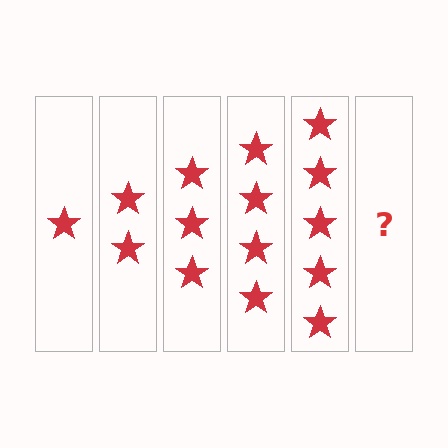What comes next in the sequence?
The next element should be 6 stars.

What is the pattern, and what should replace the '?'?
The pattern is that each step adds one more star. The '?' should be 6 stars.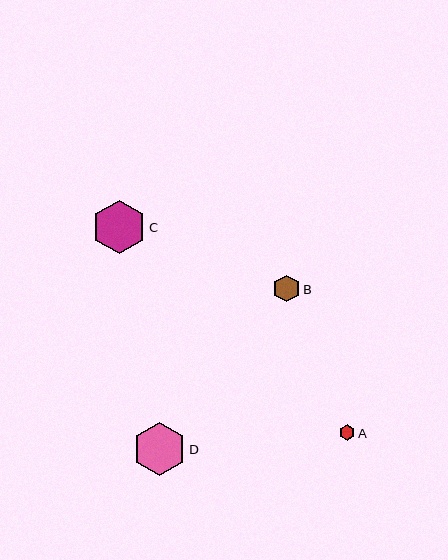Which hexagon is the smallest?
Hexagon A is the smallest with a size of approximately 16 pixels.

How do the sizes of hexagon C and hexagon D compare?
Hexagon C and hexagon D are approximately the same size.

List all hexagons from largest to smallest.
From largest to smallest: C, D, B, A.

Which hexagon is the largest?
Hexagon C is the largest with a size of approximately 53 pixels.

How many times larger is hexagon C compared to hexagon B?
Hexagon C is approximately 2.0 times the size of hexagon B.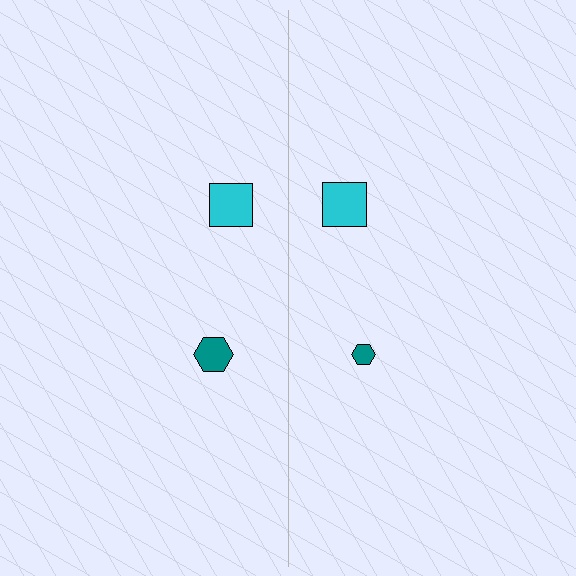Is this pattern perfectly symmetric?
No, the pattern is not perfectly symmetric. The teal hexagon on the right side has a different size than its mirror counterpart.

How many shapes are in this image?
There are 4 shapes in this image.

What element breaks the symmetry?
The teal hexagon on the right side has a different size than its mirror counterpart.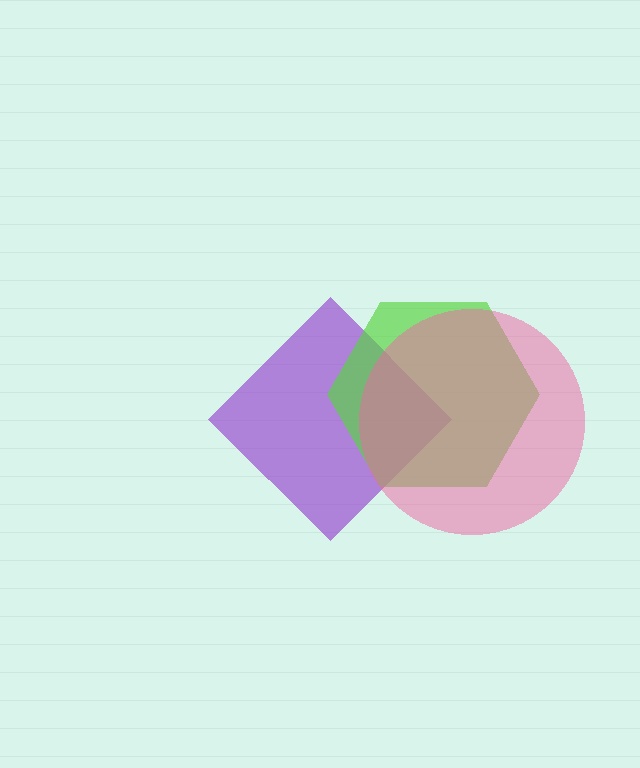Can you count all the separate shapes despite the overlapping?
Yes, there are 3 separate shapes.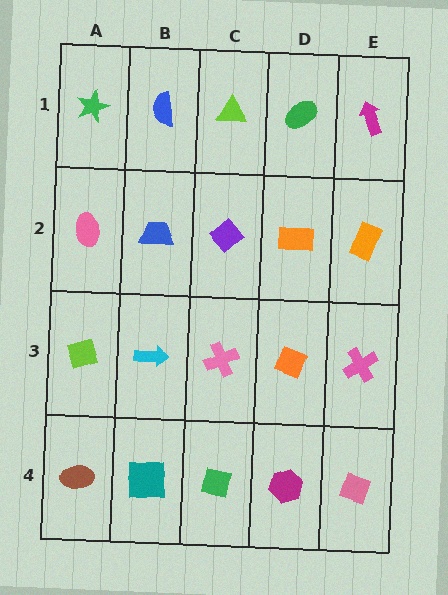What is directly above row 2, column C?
A lime triangle.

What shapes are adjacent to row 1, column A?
A pink ellipse (row 2, column A), a blue semicircle (row 1, column B).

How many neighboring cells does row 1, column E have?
2.